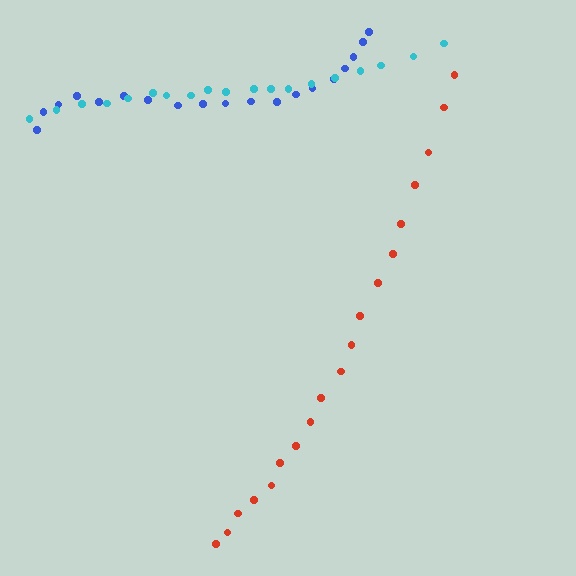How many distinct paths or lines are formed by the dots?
There are 3 distinct paths.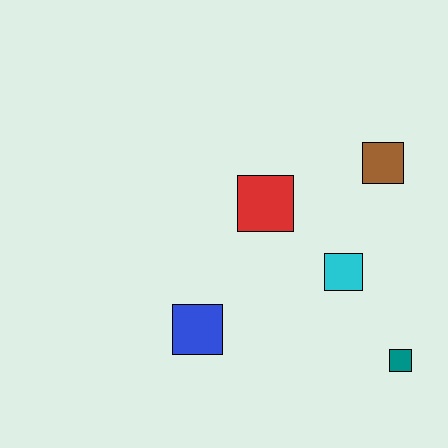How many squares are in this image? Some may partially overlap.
There are 5 squares.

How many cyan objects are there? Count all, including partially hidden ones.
There is 1 cyan object.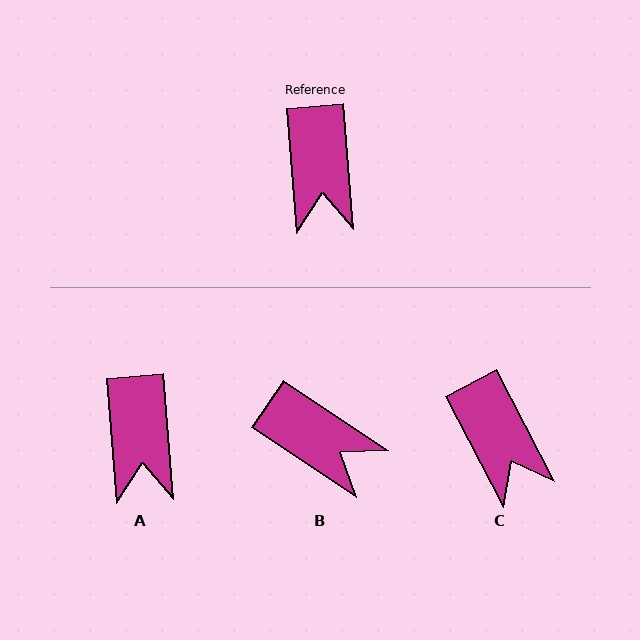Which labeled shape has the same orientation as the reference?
A.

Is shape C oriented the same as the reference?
No, it is off by about 23 degrees.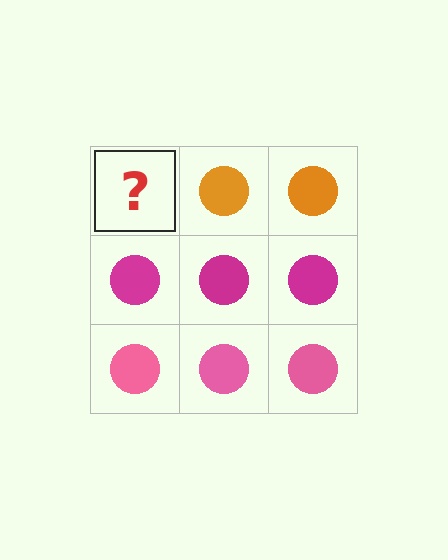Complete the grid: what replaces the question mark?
The question mark should be replaced with an orange circle.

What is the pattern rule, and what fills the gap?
The rule is that each row has a consistent color. The gap should be filled with an orange circle.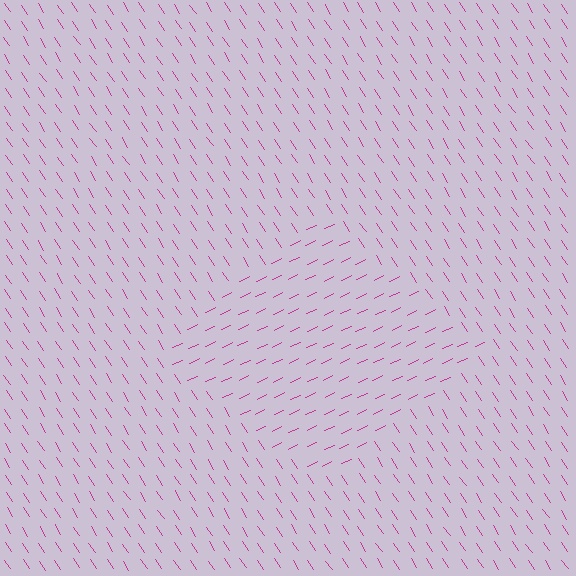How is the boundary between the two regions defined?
The boundary is defined purely by a change in line orientation (approximately 82 degrees difference). All lines are the same color and thickness.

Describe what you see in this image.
The image is filled with small magenta line segments. A diamond region in the image has lines oriented differently from the surrounding lines, creating a visible texture boundary.